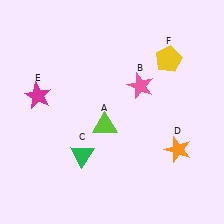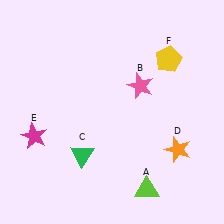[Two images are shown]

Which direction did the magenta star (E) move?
The magenta star (E) moved down.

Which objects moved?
The objects that moved are: the lime triangle (A), the magenta star (E).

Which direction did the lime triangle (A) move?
The lime triangle (A) moved down.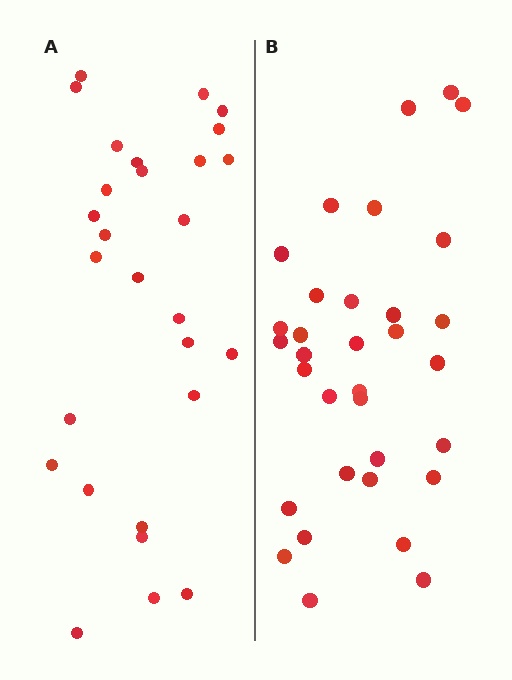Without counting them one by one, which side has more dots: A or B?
Region B (the right region) has more dots.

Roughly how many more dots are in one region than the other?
Region B has about 5 more dots than region A.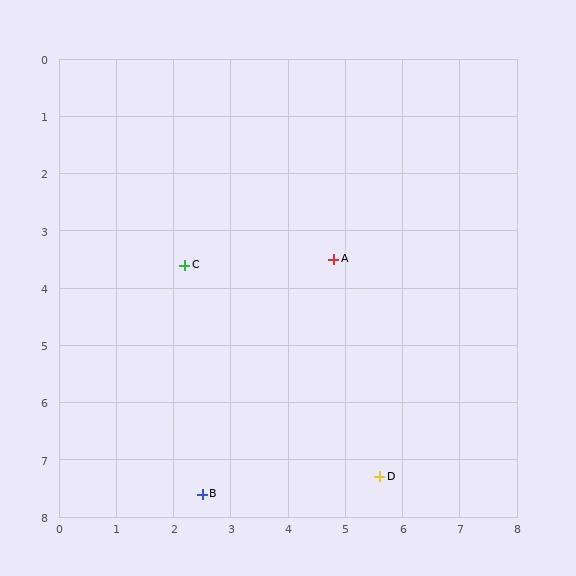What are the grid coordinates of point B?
Point B is at approximately (2.5, 7.6).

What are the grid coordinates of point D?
Point D is at approximately (5.6, 7.3).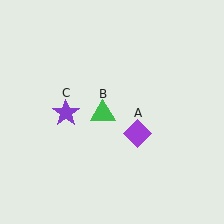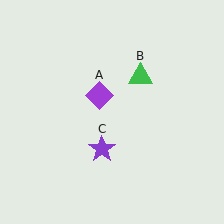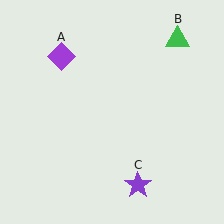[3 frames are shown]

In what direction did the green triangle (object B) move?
The green triangle (object B) moved up and to the right.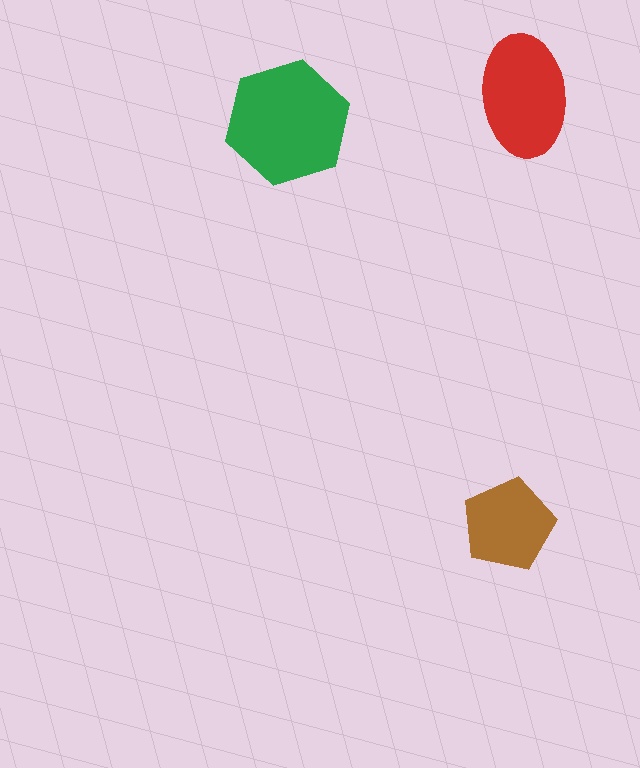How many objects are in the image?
There are 3 objects in the image.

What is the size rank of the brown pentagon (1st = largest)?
3rd.